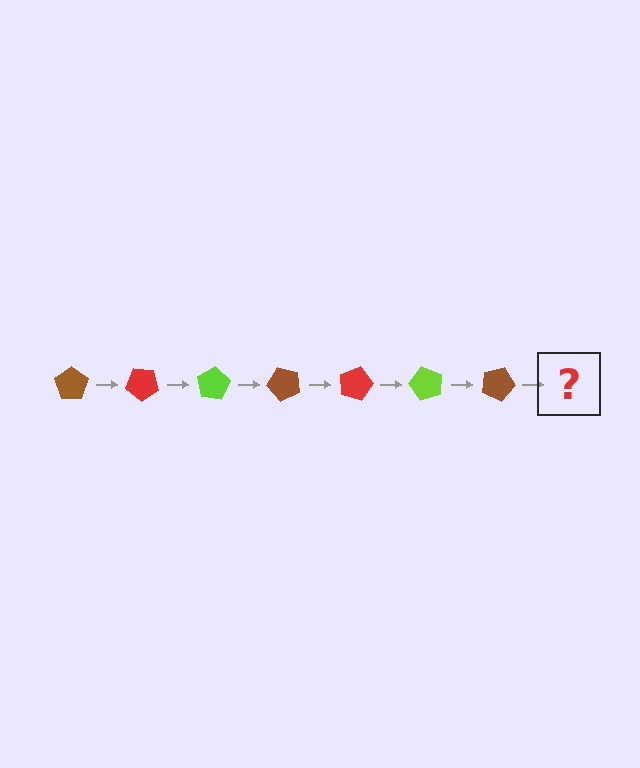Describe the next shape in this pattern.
It should be a red pentagon, rotated 280 degrees from the start.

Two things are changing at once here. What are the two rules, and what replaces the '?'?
The two rules are that it rotates 40 degrees each step and the color cycles through brown, red, and lime. The '?' should be a red pentagon, rotated 280 degrees from the start.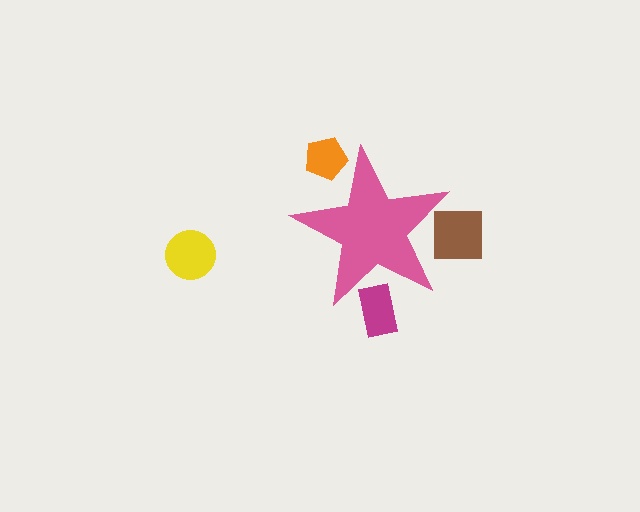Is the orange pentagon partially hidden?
Yes, the orange pentagon is partially hidden behind the pink star.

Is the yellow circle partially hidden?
No, the yellow circle is fully visible.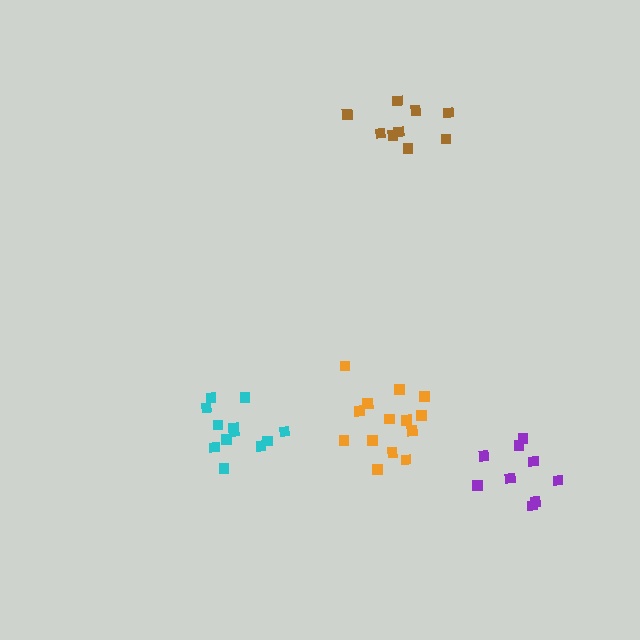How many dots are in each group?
Group 1: 9 dots, Group 2: 14 dots, Group 3: 9 dots, Group 4: 12 dots (44 total).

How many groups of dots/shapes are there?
There are 4 groups.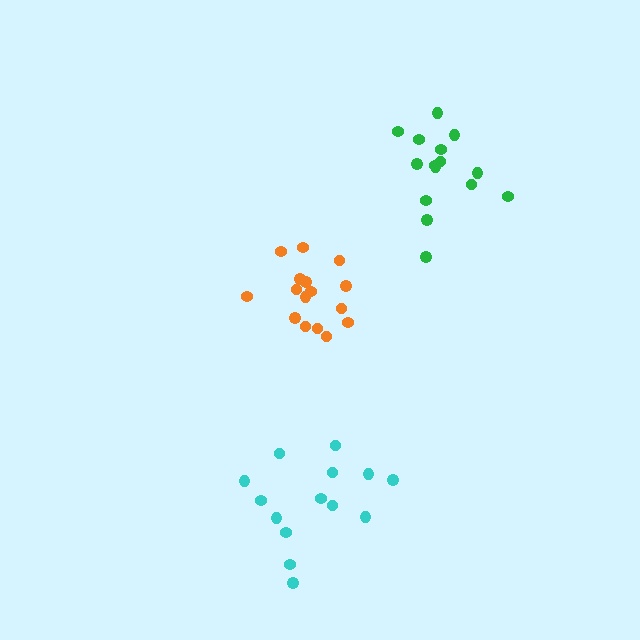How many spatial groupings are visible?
There are 3 spatial groupings.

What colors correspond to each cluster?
The clusters are colored: green, orange, cyan.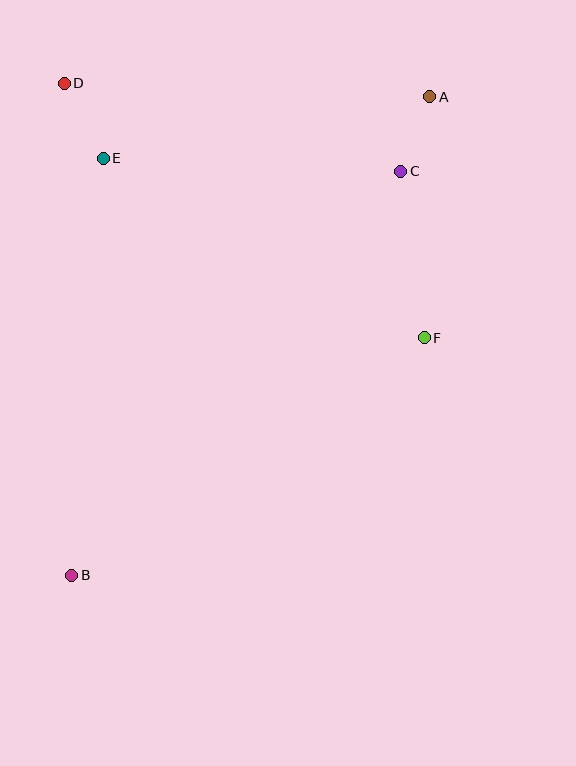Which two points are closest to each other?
Points A and C are closest to each other.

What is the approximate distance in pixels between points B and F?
The distance between B and F is approximately 425 pixels.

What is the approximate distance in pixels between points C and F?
The distance between C and F is approximately 168 pixels.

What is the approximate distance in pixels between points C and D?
The distance between C and D is approximately 348 pixels.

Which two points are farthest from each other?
Points A and B are farthest from each other.